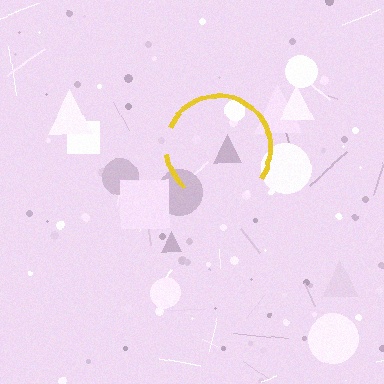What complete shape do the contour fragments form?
The contour fragments form a circle.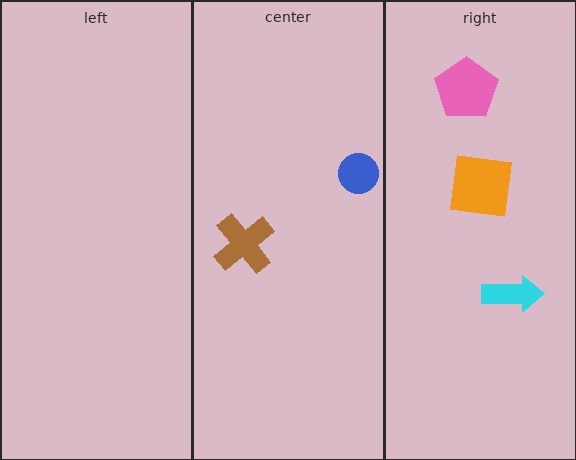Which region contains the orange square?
The right region.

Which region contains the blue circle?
The center region.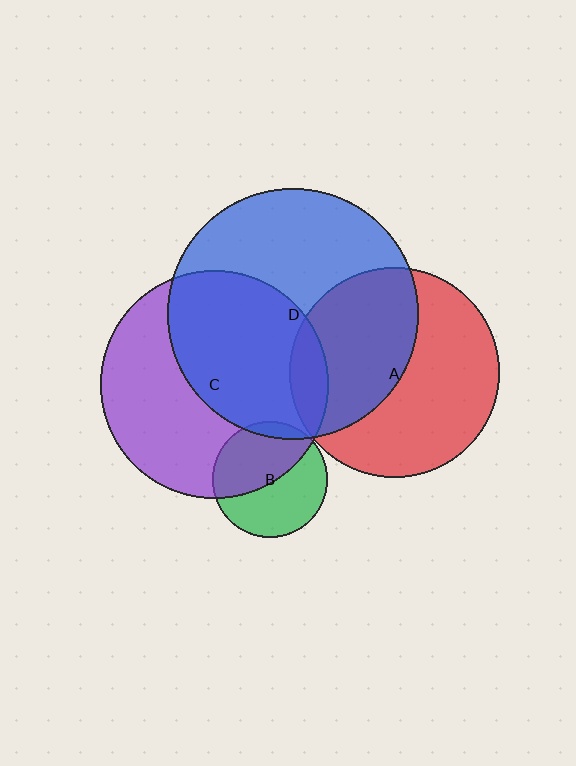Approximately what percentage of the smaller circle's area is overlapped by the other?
Approximately 45%.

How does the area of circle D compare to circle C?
Approximately 1.2 times.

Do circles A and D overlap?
Yes.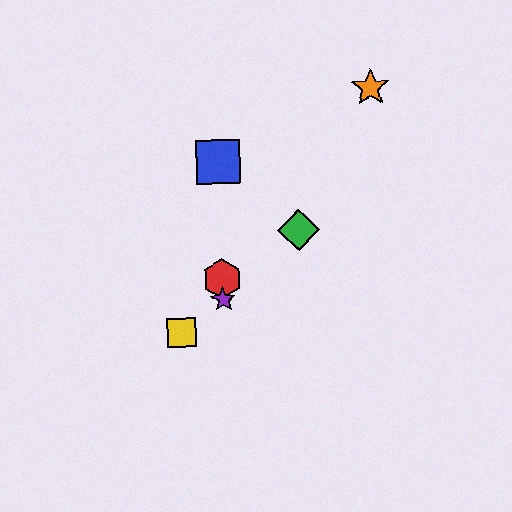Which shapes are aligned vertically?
The red hexagon, the blue square, the purple star are aligned vertically.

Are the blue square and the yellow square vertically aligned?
No, the blue square is at x≈218 and the yellow square is at x≈182.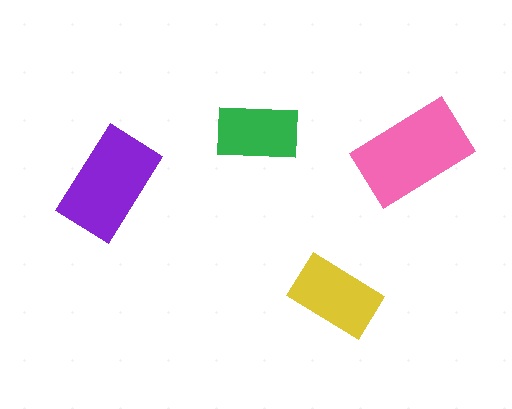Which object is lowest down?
The yellow rectangle is bottommost.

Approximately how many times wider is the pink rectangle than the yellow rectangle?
About 1.5 times wider.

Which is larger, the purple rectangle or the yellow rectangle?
The purple one.